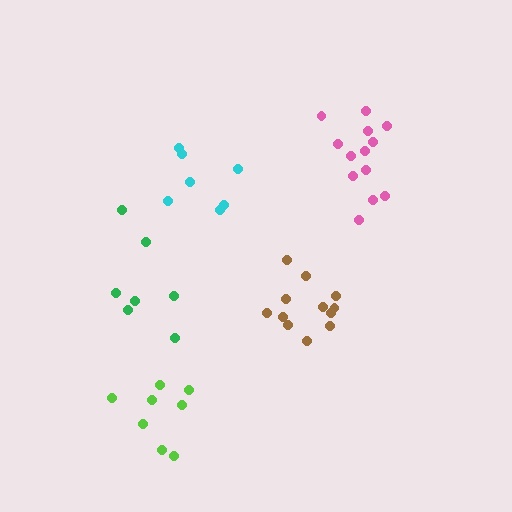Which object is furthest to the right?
The pink cluster is rightmost.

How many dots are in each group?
Group 1: 7 dots, Group 2: 7 dots, Group 3: 12 dots, Group 4: 13 dots, Group 5: 8 dots (47 total).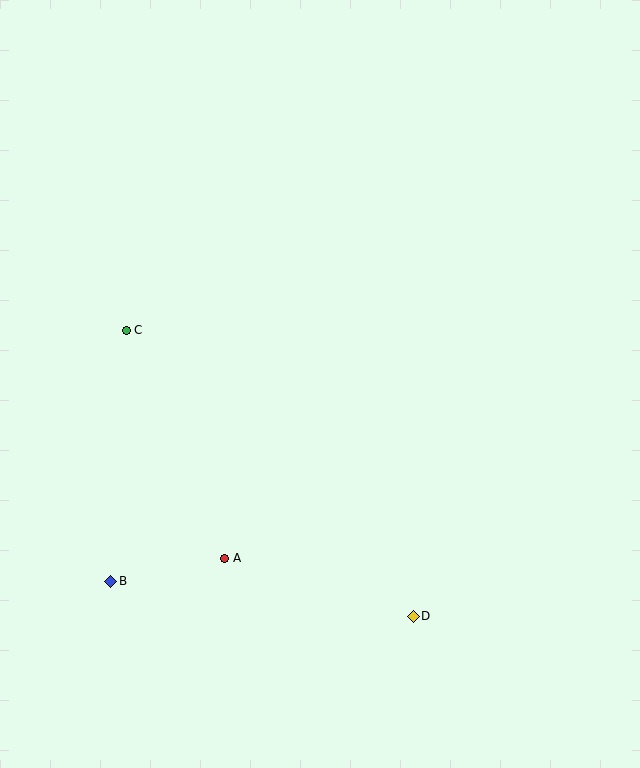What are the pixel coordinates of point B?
Point B is at (111, 581).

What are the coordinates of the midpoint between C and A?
The midpoint between C and A is at (176, 444).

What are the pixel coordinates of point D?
Point D is at (413, 616).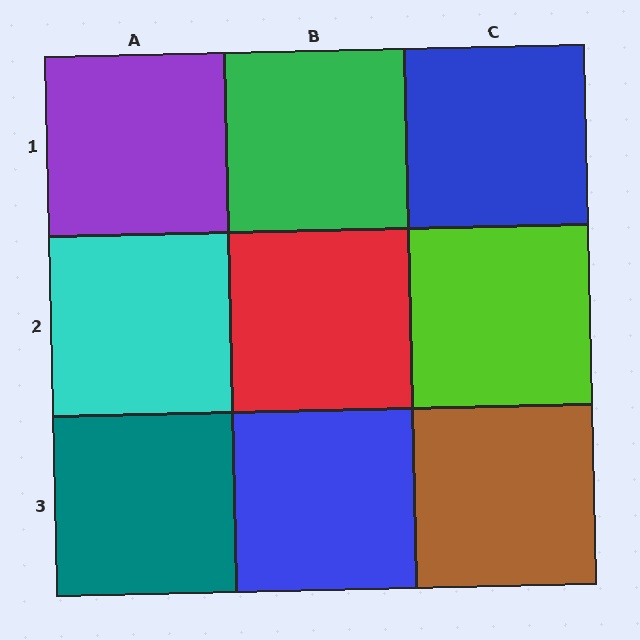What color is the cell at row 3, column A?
Teal.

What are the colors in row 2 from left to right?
Cyan, red, lime.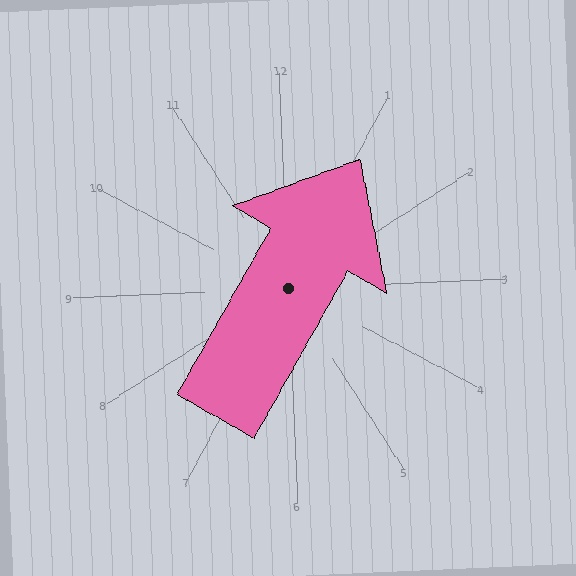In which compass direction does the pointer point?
Northeast.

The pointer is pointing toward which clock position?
Roughly 1 o'clock.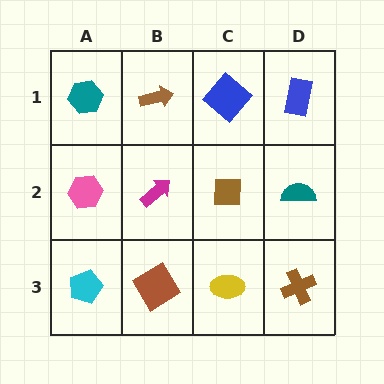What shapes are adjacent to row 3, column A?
A pink hexagon (row 2, column A), a brown diamond (row 3, column B).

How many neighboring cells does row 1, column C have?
3.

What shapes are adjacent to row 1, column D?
A teal semicircle (row 2, column D), a blue diamond (row 1, column C).